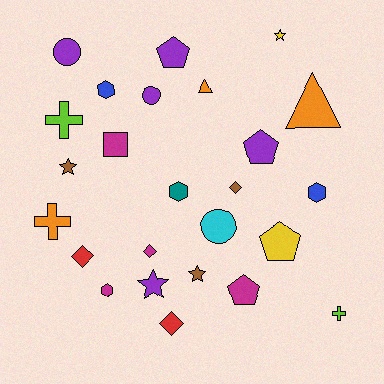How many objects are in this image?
There are 25 objects.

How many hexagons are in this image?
There are 4 hexagons.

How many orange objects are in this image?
There are 3 orange objects.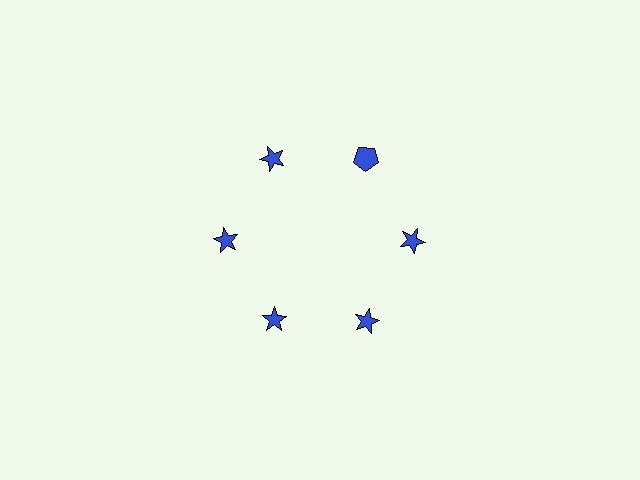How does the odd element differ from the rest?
It has a different shape: pentagon instead of star.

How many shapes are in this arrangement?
There are 6 shapes arranged in a ring pattern.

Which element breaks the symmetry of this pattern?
The blue pentagon at roughly the 1 o'clock position breaks the symmetry. All other shapes are blue stars.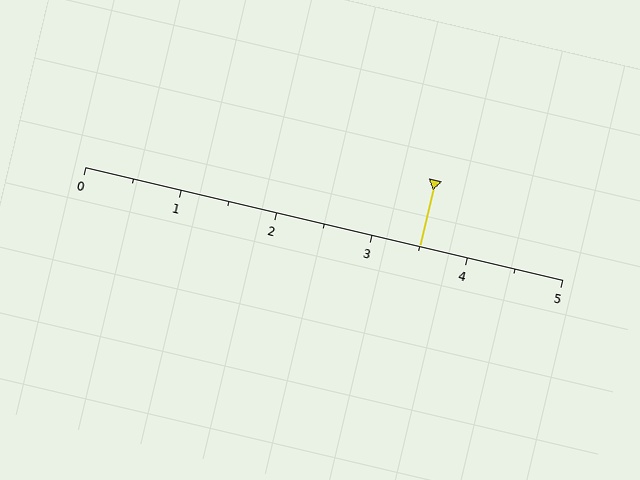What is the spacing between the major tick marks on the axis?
The major ticks are spaced 1 apart.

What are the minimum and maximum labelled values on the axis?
The axis runs from 0 to 5.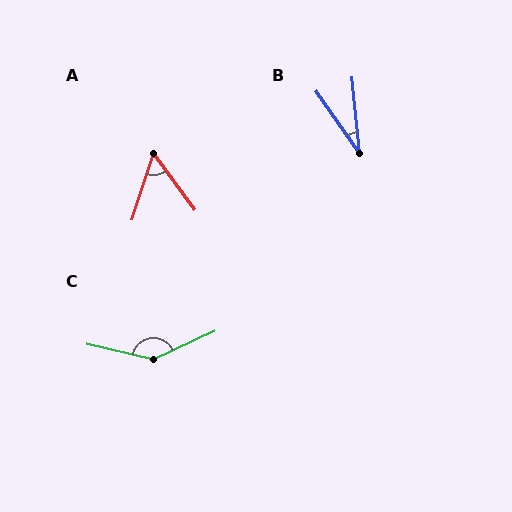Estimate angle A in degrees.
Approximately 54 degrees.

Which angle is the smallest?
B, at approximately 29 degrees.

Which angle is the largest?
C, at approximately 142 degrees.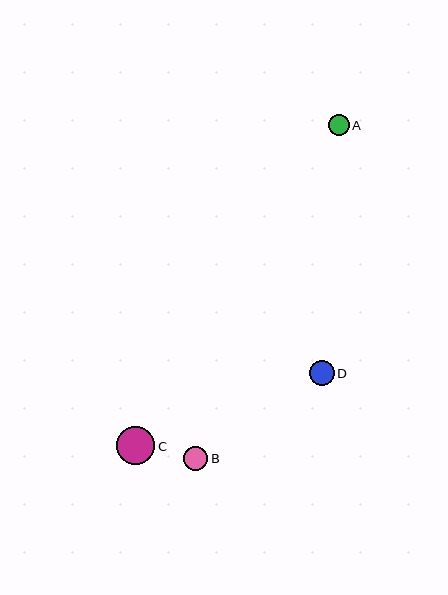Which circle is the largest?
Circle C is the largest with a size of approximately 38 pixels.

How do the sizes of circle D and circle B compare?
Circle D and circle B are approximately the same size.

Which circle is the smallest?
Circle A is the smallest with a size of approximately 21 pixels.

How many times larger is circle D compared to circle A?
Circle D is approximately 1.2 times the size of circle A.